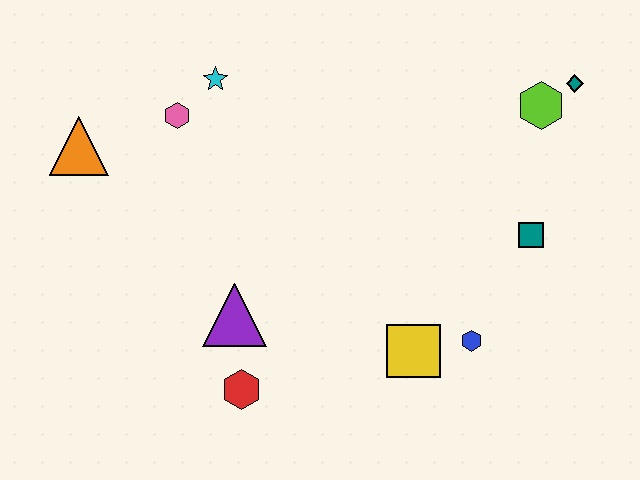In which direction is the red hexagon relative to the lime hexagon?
The red hexagon is to the left of the lime hexagon.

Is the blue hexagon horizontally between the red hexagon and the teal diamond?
Yes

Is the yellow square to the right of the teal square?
No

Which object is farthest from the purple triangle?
The teal diamond is farthest from the purple triangle.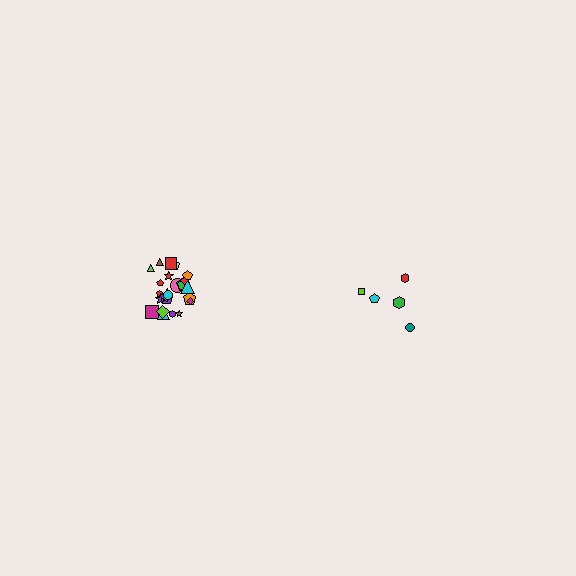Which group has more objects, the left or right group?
The left group.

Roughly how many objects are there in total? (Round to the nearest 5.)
Roughly 30 objects in total.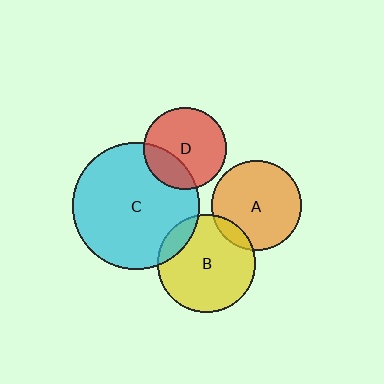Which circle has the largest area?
Circle C (cyan).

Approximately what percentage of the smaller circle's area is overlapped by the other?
Approximately 25%.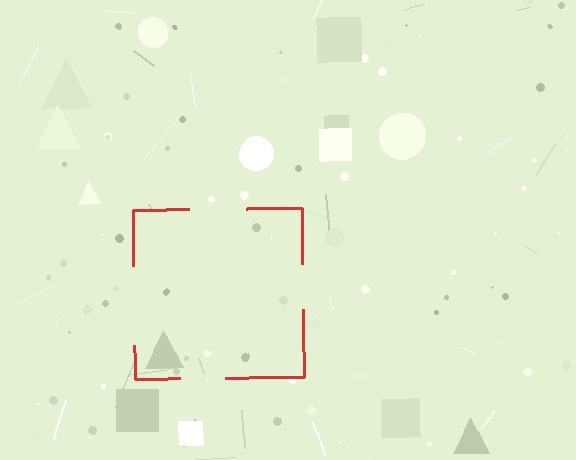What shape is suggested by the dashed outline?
The dashed outline suggests a square.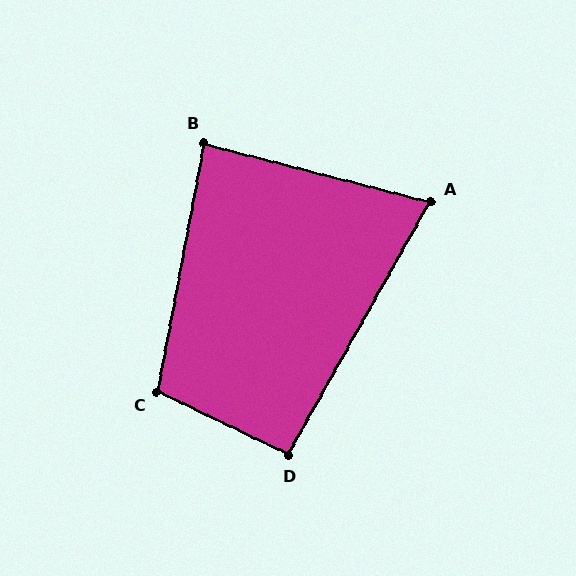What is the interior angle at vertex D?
Approximately 94 degrees (approximately right).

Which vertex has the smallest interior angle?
A, at approximately 75 degrees.